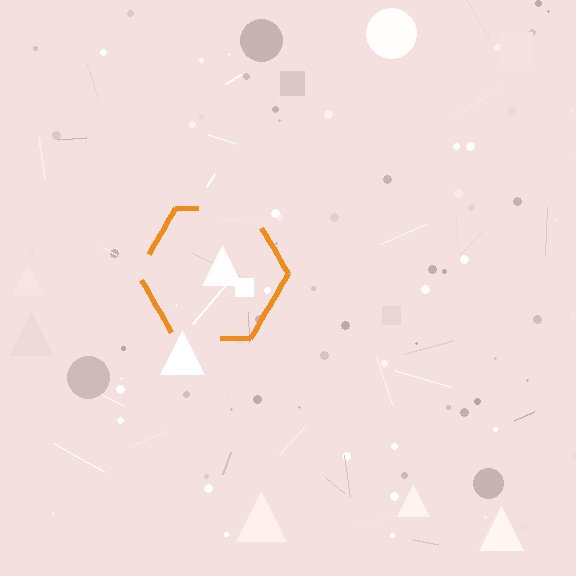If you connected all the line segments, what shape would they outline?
They would outline a hexagon.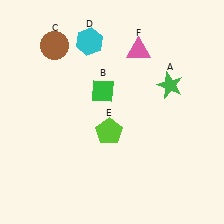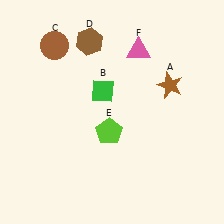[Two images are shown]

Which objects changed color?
A changed from green to brown. D changed from cyan to brown.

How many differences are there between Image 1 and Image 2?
There are 2 differences between the two images.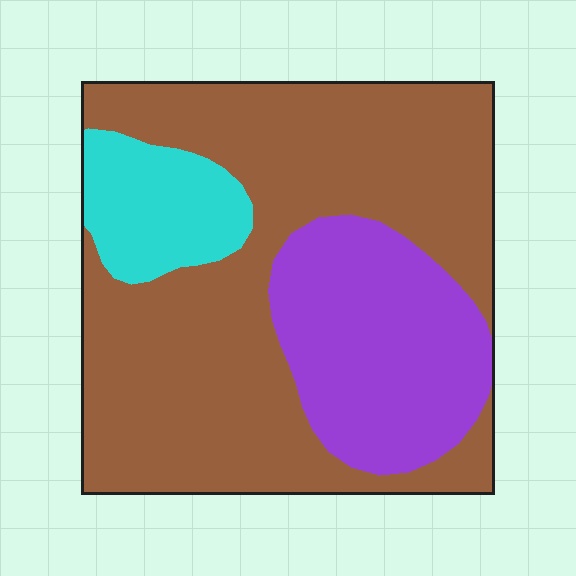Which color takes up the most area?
Brown, at roughly 65%.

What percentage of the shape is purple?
Purple covers 25% of the shape.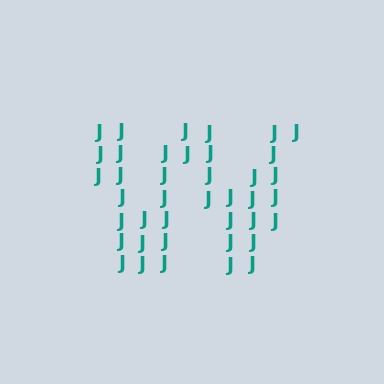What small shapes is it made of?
It is made of small letter J's.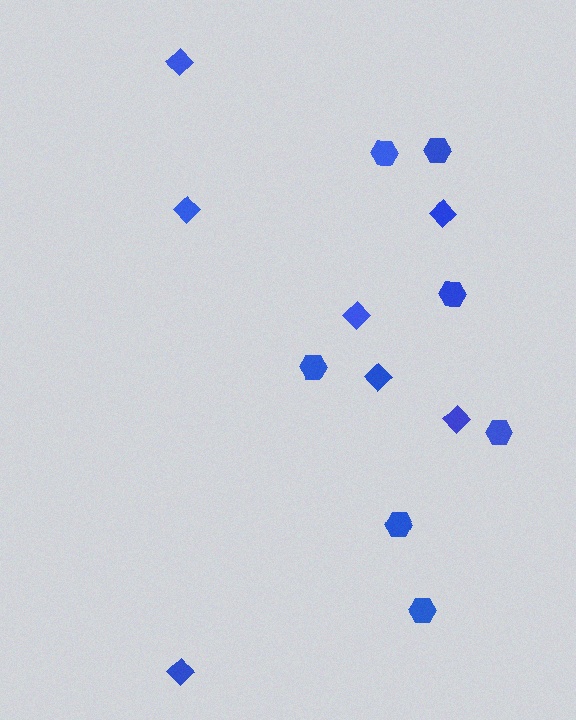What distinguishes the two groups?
There are 2 groups: one group of diamonds (7) and one group of hexagons (7).